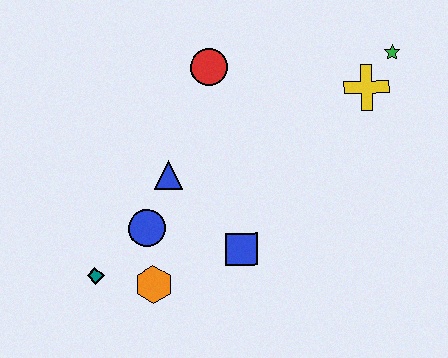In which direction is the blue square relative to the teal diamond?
The blue square is to the right of the teal diamond.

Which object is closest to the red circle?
The blue triangle is closest to the red circle.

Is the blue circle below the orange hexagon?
No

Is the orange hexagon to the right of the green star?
No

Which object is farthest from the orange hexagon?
The green star is farthest from the orange hexagon.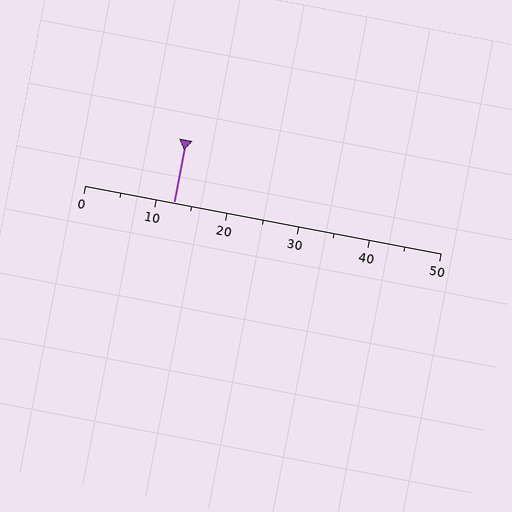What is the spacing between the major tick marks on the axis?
The major ticks are spaced 10 apart.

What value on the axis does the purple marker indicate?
The marker indicates approximately 12.5.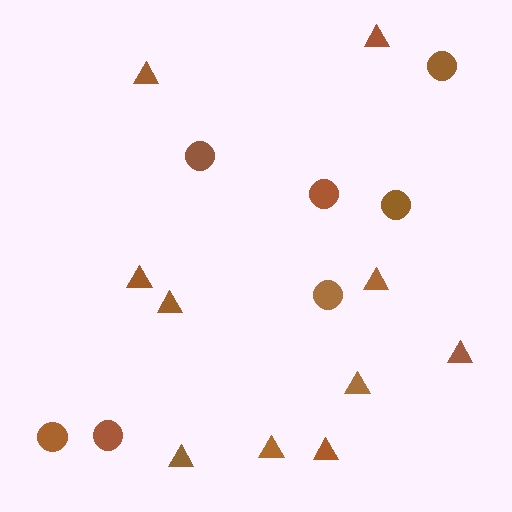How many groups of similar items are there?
There are 2 groups: one group of circles (7) and one group of triangles (10).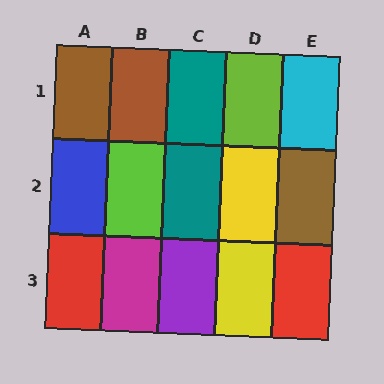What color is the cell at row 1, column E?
Cyan.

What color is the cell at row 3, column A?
Red.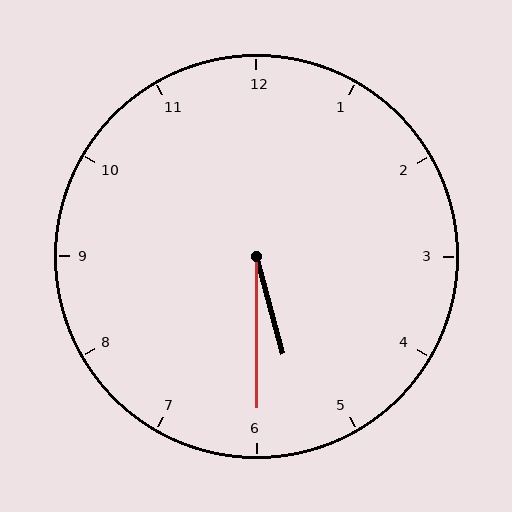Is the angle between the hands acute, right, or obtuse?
It is acute.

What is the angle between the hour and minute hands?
Approximately 15 degrees.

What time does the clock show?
5:30.